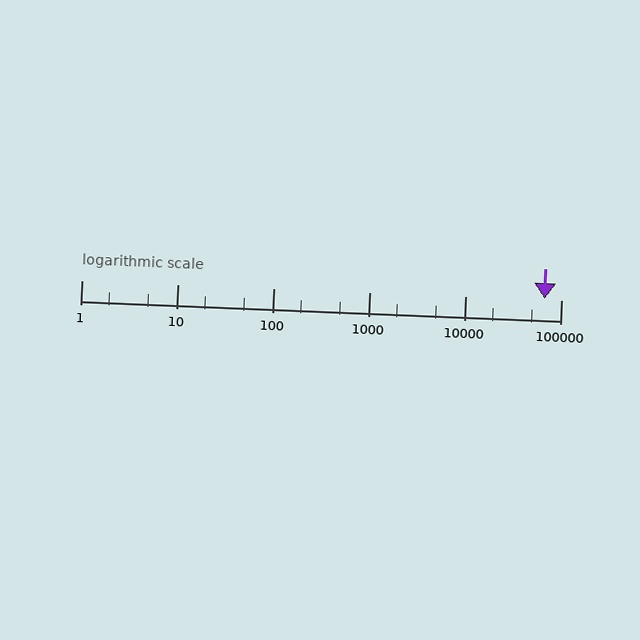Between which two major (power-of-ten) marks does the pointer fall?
The pointer is between 10000 and 100000.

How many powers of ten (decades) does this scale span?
The scale spans 5 decades, from 1 to 100000.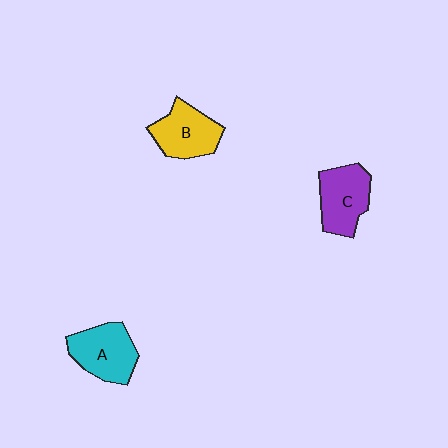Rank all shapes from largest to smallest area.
From largest to smallest: A (cyan), C (purple), B (yellow).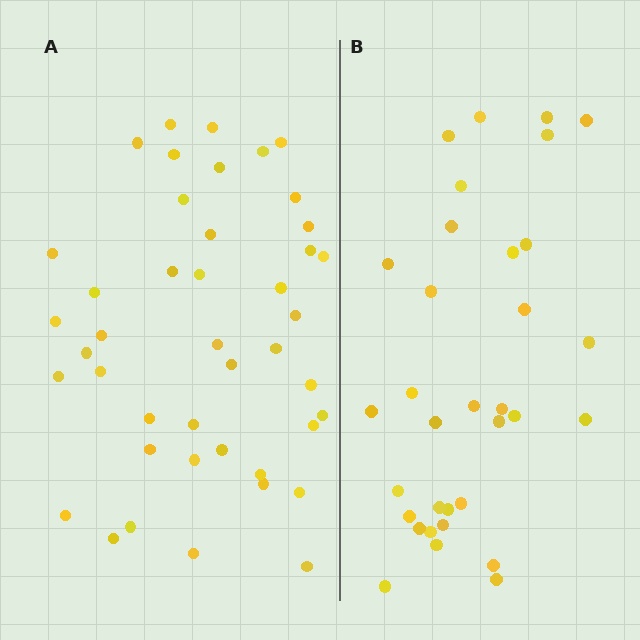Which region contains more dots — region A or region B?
Region A (the left region) has more dots.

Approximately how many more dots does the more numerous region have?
Region A has roughly 10 or so more dots than region B.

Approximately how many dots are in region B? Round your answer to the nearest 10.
About 30 dots. (The exact count is 33, which rounds to 30.)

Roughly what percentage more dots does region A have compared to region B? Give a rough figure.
About 30% more.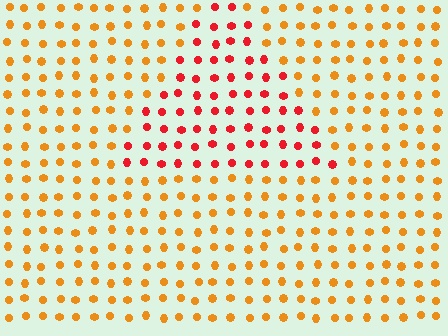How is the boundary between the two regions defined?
The boundary is defined purely by a slight shift in hue (about 38 degrees). Spacing, size, and orientation are identical on both sides.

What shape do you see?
I see a triangle.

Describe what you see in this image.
The image is filled with small orange elements in a uniform arrangement. A triangle-shaped region is visible where the elements are tinted to a slightly different hue, forming a subtle color boundary.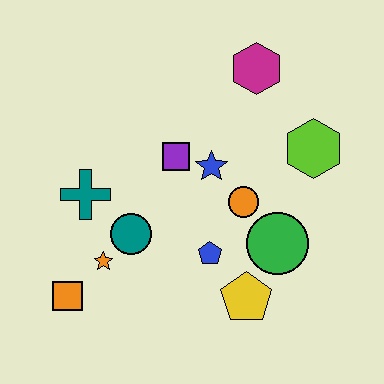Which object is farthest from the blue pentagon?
The magenta hexagon is farthest from the blue pentagon.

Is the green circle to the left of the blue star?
No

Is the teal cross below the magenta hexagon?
Yes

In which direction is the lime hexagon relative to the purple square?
The lime hexagon is to the right of the purple square.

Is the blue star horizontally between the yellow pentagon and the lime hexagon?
No